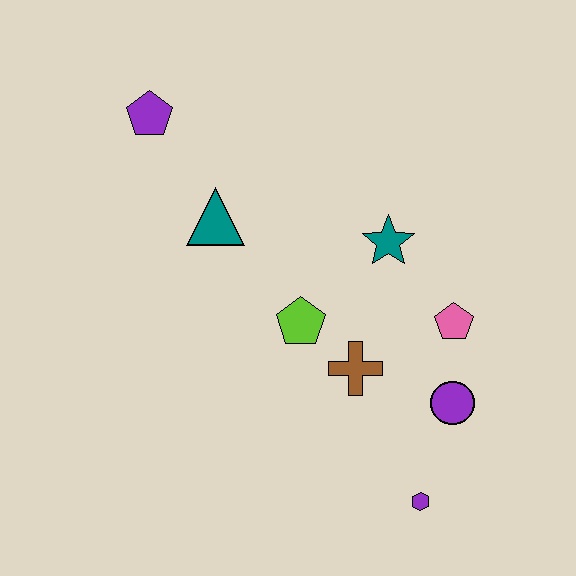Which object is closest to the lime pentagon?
The brown cross is closest to the lime pentagon.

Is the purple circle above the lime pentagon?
No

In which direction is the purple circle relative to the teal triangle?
The purple circle is to the right of the teal triangle.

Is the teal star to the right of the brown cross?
Yes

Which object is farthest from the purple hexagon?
The purple pentagon is farthest from the purple hexagon.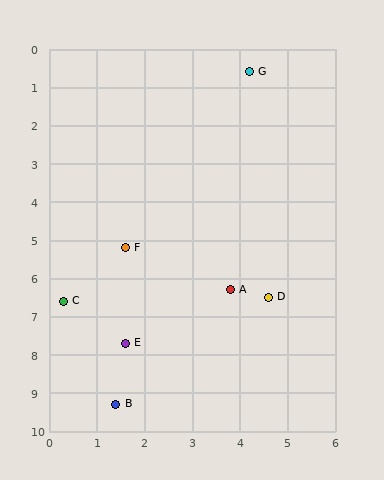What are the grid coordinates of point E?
Point E is at approximately (1.6, 7.7).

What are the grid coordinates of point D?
Point D is at approximately (4.6, 6.5).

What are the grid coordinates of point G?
Point G is at approximately (4.2, 0.6).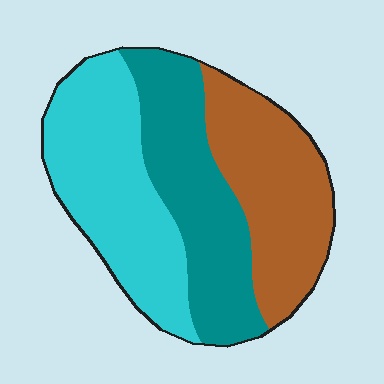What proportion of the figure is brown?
Brown covers roughly 30% of the figure.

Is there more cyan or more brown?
Cyan.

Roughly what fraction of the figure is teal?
Teal takes up about one third (1/3) of the figure.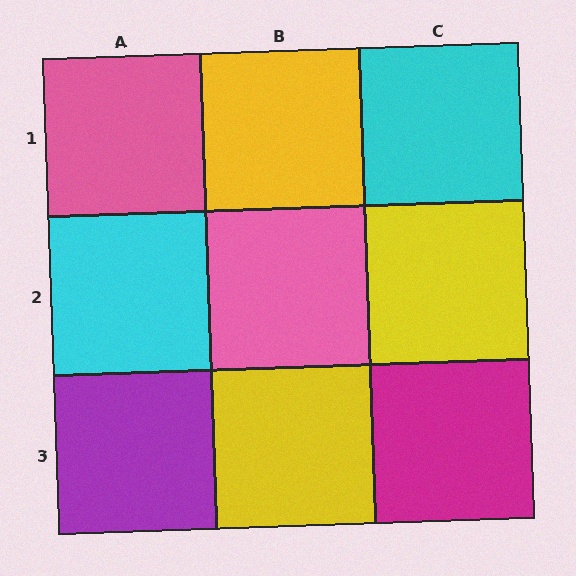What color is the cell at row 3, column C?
Magenta.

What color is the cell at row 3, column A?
Purple.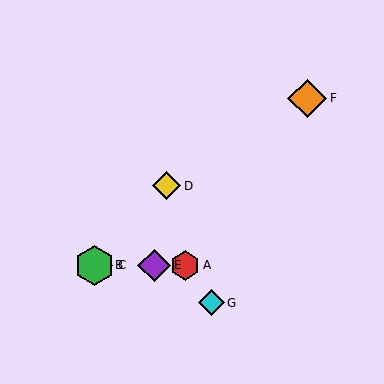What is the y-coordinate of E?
Object E is at y≈265.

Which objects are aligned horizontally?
Objects A, B, C, E are aligned horizontally.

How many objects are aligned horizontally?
4 objects (A, B, C, E) are aligned horizontally.